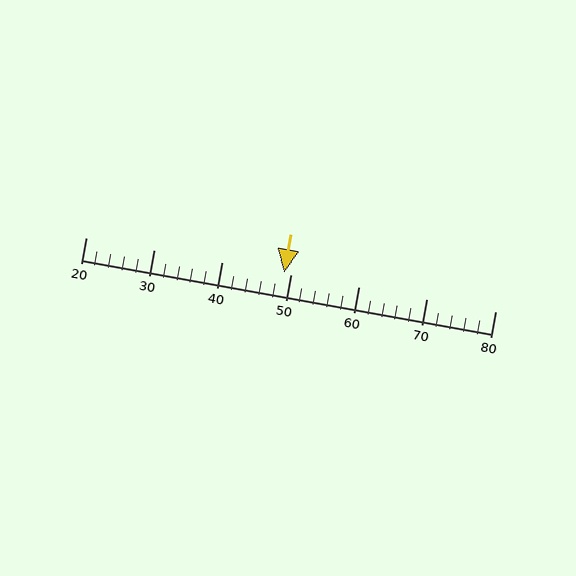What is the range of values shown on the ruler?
The ruler shows values from 20 to 80.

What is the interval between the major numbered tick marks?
The major tick marks are spaced 10 units apart.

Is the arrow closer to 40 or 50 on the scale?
The arrow is closer to 50.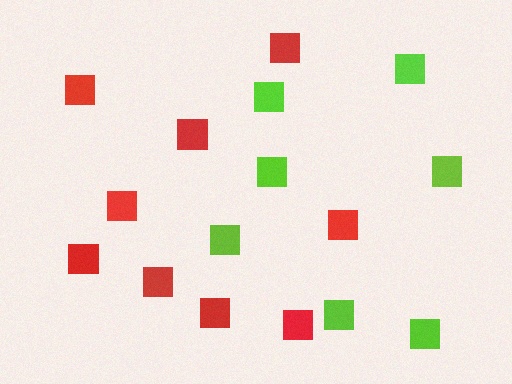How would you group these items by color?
There are 2 groups: one group of lime squares (7) and one group of red squares (9).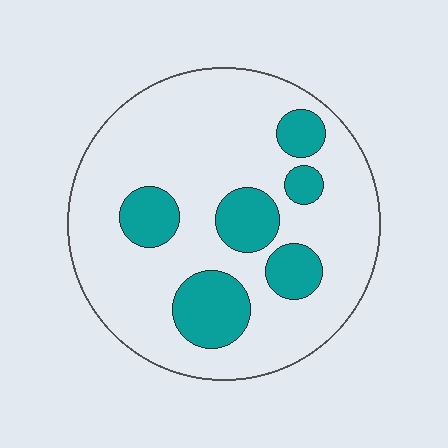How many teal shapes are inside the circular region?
6.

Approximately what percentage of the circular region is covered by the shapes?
Approximately 20%.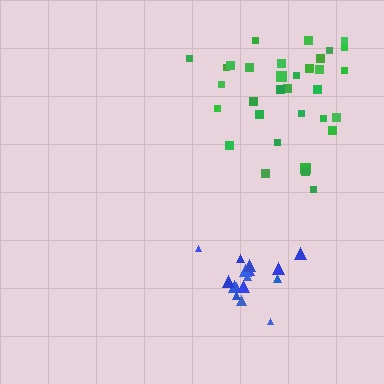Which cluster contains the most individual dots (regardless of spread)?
Green (34).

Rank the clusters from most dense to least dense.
blue, green.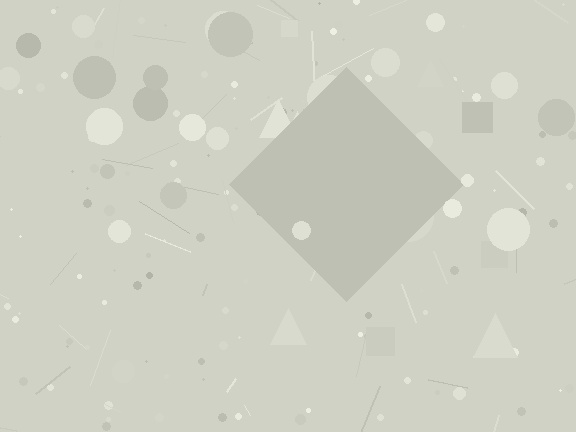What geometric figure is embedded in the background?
A diamond is embedded in the background.